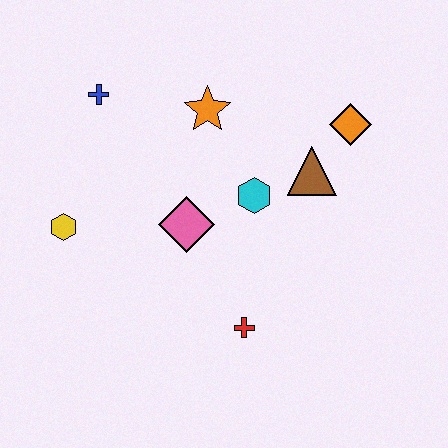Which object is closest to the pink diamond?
The cyan hexagon is closest to the pink diamond.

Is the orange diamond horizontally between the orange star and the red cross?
No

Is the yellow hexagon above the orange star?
No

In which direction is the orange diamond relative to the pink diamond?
The orange diamond is to the right of the pink diamond.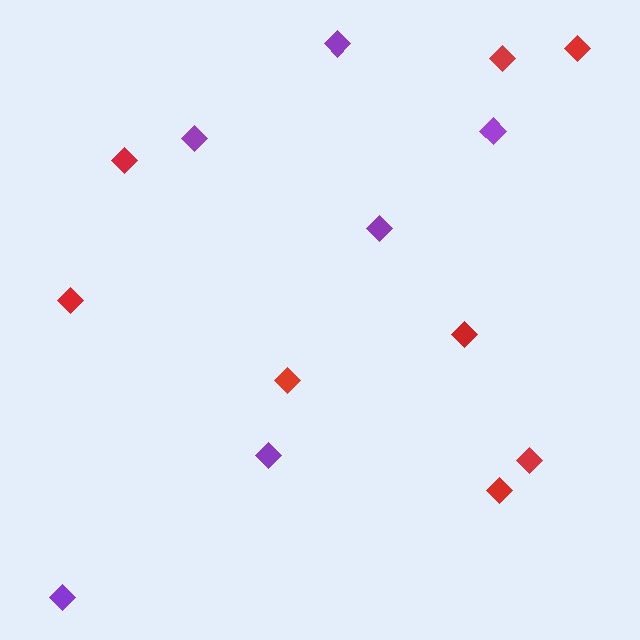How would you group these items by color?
There are 2 groups: one group of red diamonds (8) and one group of purple diamonds (6).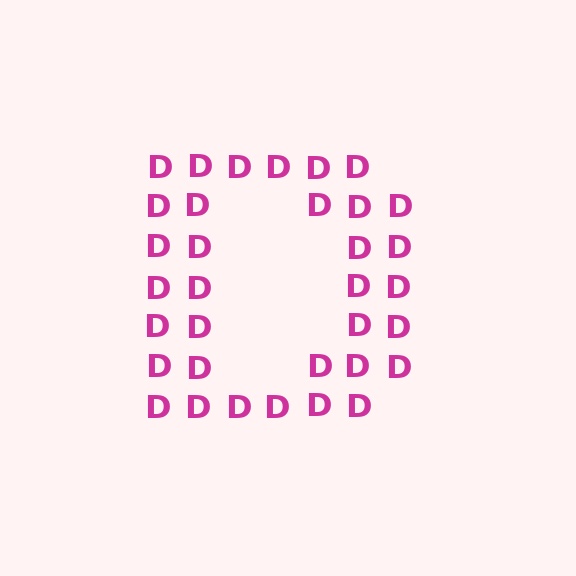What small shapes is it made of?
It is made of small letter D's.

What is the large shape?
The large shape is the letter D.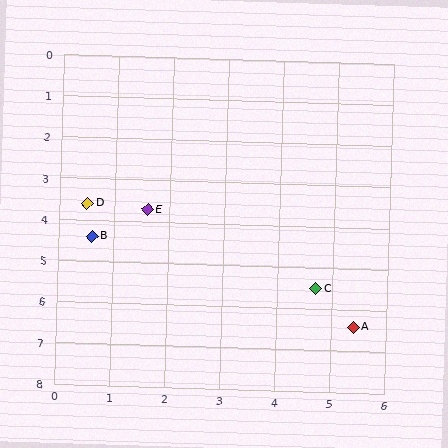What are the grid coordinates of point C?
Point C is at approximately (4.7, 5.5).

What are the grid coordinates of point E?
Point E is at approximately (1.6, 3.7).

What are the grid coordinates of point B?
Point B is at approximately (0.6, 4.4).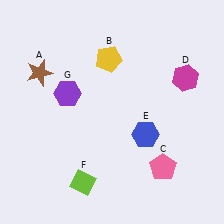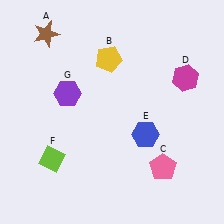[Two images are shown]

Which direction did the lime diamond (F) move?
The lime diamond (F) moved left.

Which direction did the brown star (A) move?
The brown star (A) moved up.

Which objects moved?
The objects that moved are: the brown star (A), the lime diamond (F).